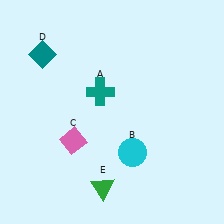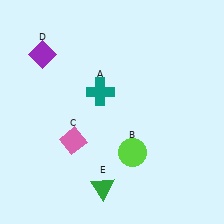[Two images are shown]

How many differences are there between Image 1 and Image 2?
There are 2 differences between the two images.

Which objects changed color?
B changed from cyan to lime. D changed from teal to purple.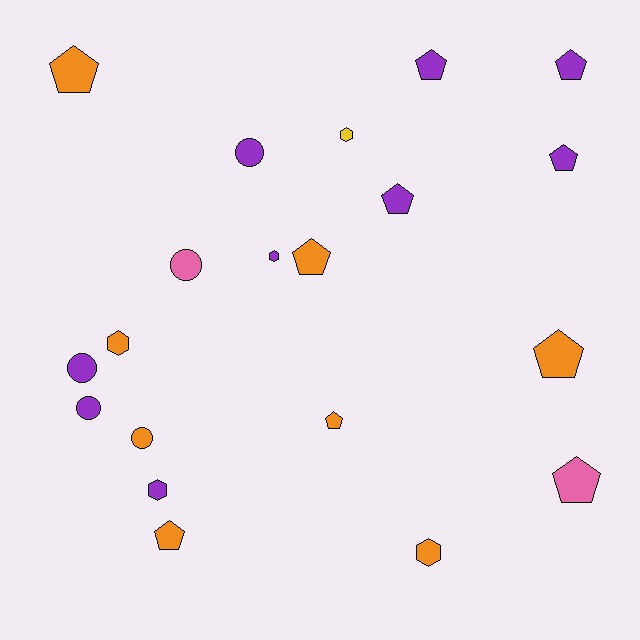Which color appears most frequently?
Purple, with 9 objects.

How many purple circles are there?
There are 3 purple circles.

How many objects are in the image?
There are 20 objects.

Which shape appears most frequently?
Pentagon, with 10 objects.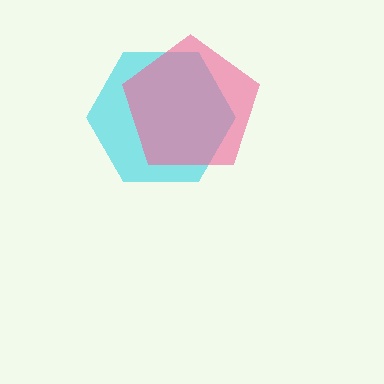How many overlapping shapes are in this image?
There are 2 overlapping shapes in the image.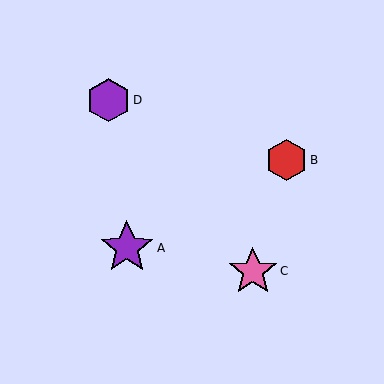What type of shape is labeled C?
Shape C is a pink star.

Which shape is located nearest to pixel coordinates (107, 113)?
The purple hexagon (labeled D) at (109, 100) is nearest to that location.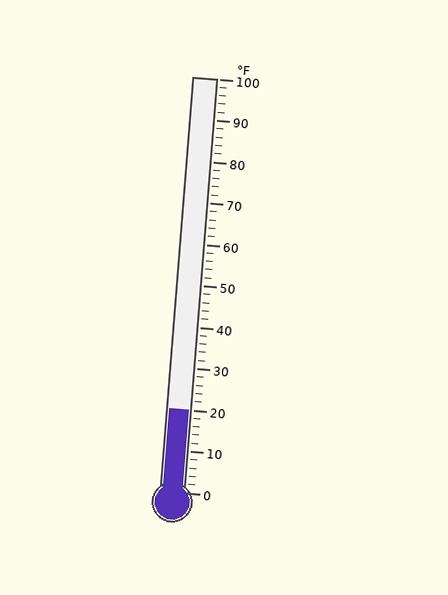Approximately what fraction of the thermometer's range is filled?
The thermometer is filled to approximately 20% of its range.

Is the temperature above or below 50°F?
The temperature is below 50°F.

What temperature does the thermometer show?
The thermometer shows approximately 20°F.